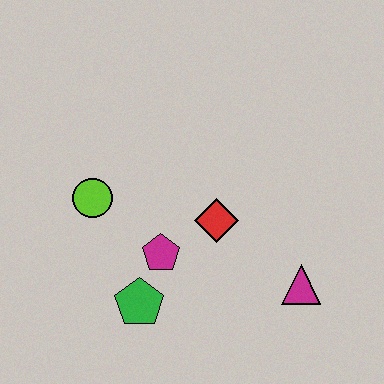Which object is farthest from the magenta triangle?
The lime circle is farthest from the magenta triangle.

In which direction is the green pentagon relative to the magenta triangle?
The green pentagon is to the left of the magenta triangle.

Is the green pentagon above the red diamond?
No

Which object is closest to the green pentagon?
The magenta pentagon is closest to the green pentagon.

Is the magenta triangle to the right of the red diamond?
Yes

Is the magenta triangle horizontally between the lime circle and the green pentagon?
No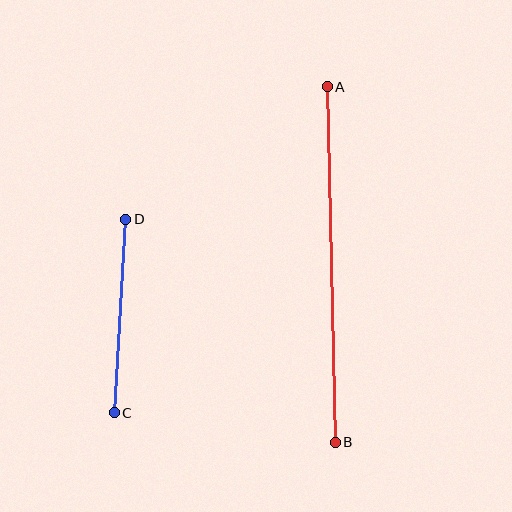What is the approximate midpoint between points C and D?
The midpoint is at approximately (120, 316) pixels.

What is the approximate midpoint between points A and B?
The midpoint is at approximately (331, 264) pixels.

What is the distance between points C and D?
The distance is approximately 194 pixels.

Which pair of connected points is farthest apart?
Points A and B are farthest apart.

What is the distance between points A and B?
The distance is approximately 356 pixels.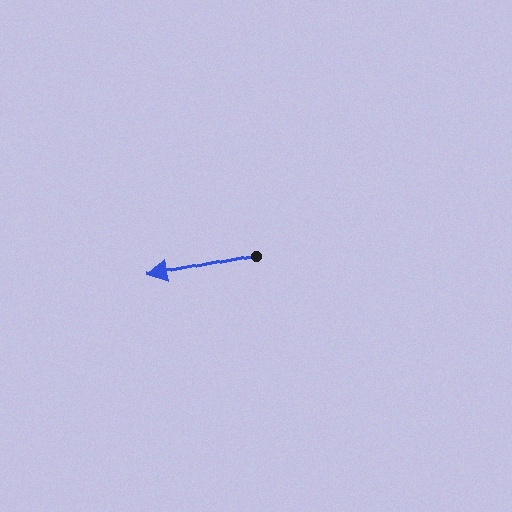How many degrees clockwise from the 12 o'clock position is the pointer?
Approximately 258 degrees.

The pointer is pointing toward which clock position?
Roughly 9 o'clock.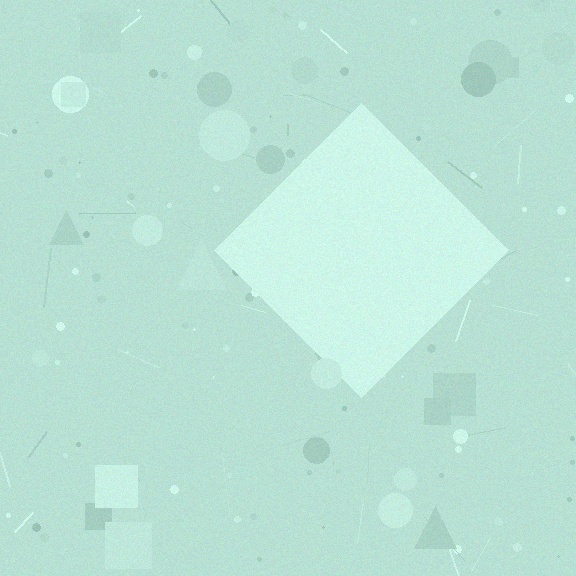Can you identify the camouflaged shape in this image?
The camouflaged shape is a diamond.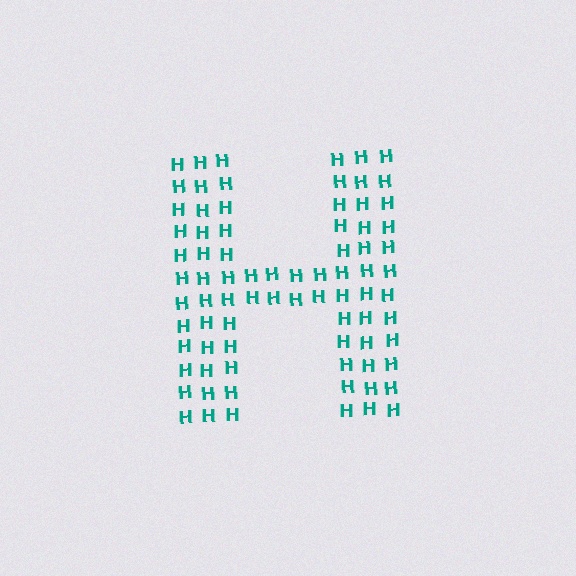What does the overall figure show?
The overall figure shows the letter H.